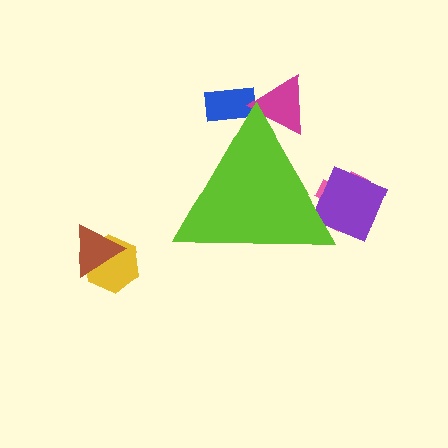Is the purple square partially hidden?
Yes, the purple square is partially hidden behind the lime triangle.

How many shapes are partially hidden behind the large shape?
4 shapes are partially hidden.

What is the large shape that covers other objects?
A lime triangle.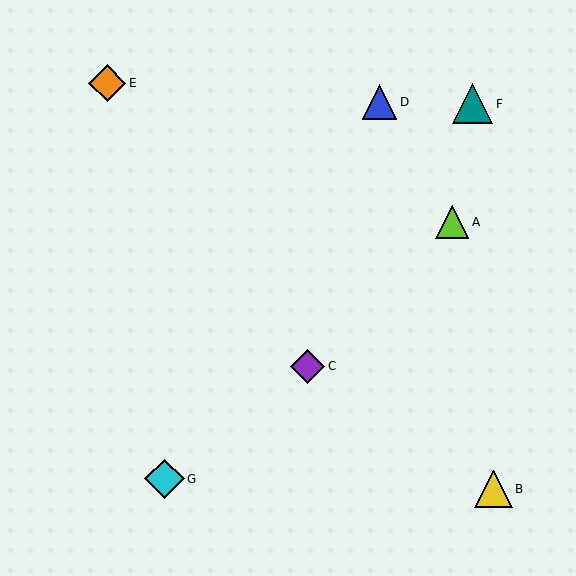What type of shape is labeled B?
Shape B is a yellow triangle.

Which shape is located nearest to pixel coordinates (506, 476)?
The yellow triangle (labeled B) at (494, 489) is nearest to that location.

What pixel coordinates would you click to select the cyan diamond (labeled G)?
Click at (165, 479) to select the cyan diamond G.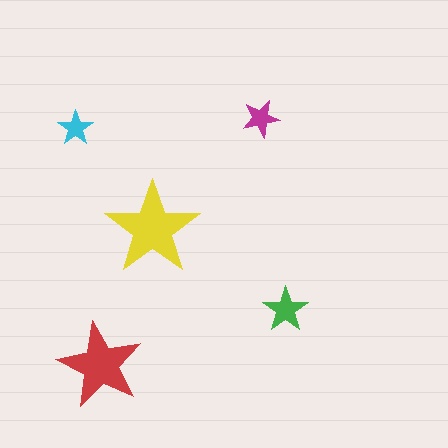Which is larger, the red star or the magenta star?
The red one.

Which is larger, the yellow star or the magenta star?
The yellow one.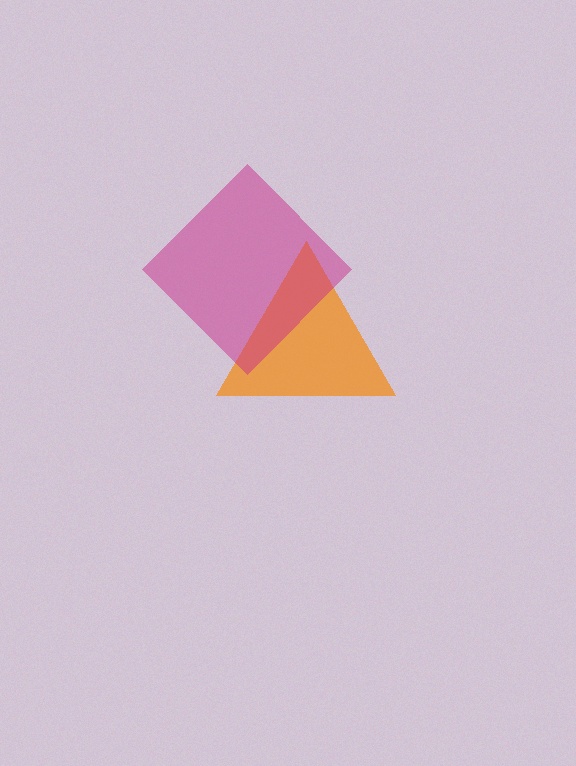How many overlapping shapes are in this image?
There are 2 overlapping shapes in the image.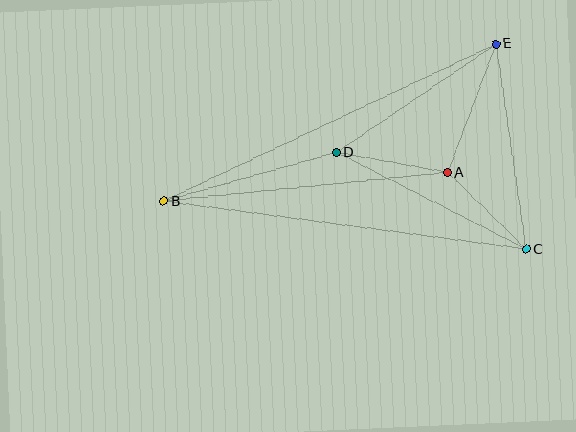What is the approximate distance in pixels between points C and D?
The distance between C and D is approximately 213 pixels.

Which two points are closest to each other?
Points A and C are closest to each other.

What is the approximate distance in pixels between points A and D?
The distance between A and D is approximately 113 pixels.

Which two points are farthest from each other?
Points B and E are farthest from each other.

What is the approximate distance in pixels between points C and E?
The distance between C and E is approximately 207 pixels.